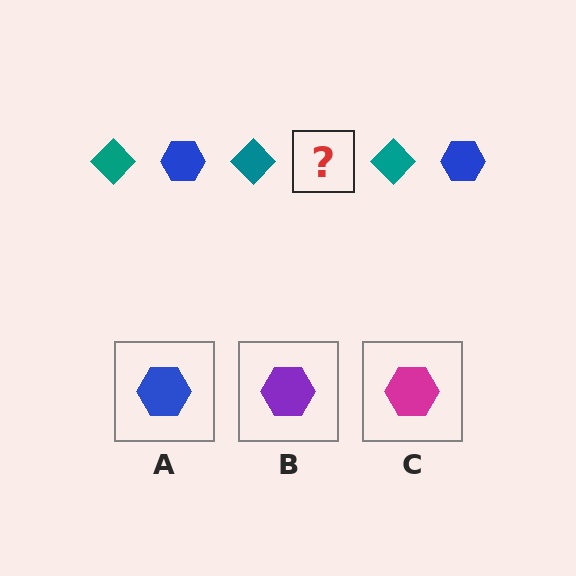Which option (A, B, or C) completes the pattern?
A.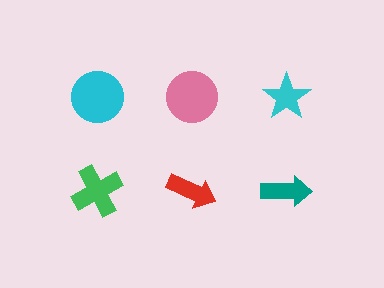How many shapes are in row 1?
3 shapes.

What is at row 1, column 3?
A cyan star.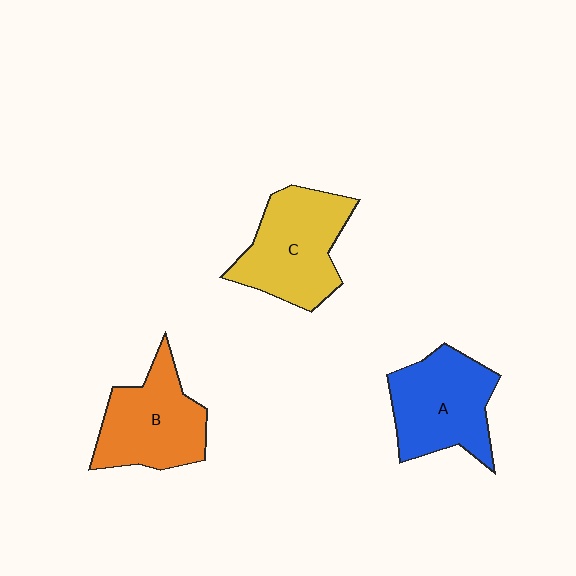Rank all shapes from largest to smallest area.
From largest to smallest: C (yellow), A (blue), B (orange).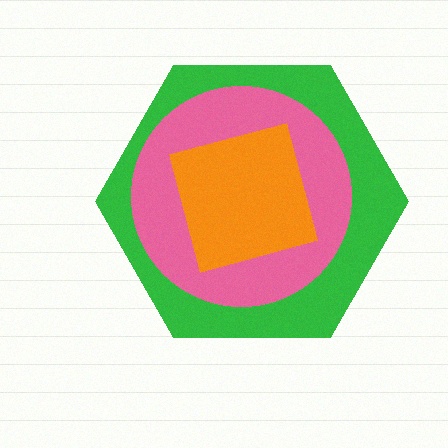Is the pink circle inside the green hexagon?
Yes.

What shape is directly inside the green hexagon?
The pink circle.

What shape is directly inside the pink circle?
The orange square.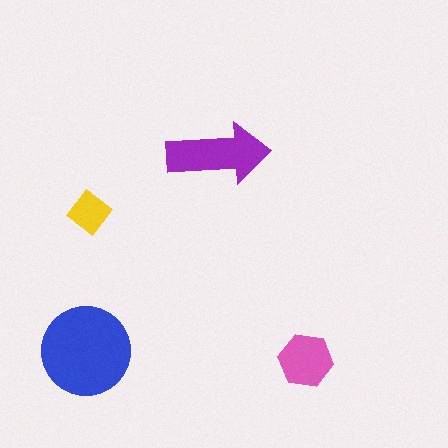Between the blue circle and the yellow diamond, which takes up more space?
The blue circle.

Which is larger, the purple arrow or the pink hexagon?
The purple arrow.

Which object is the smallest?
The yellow diamond.